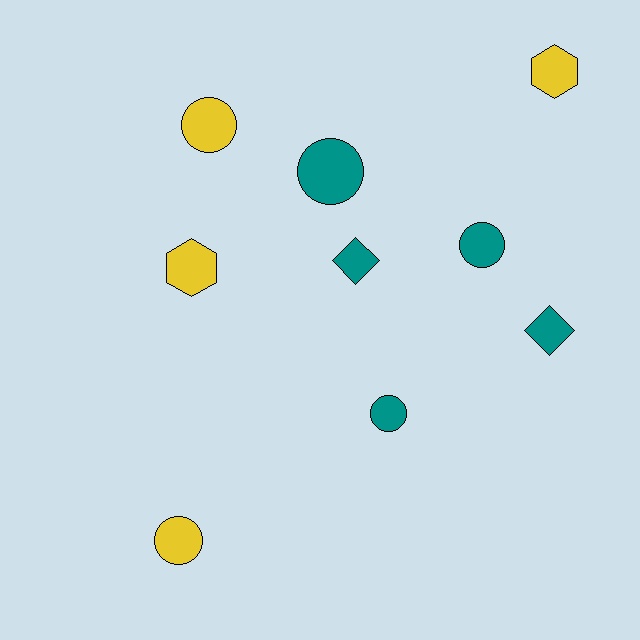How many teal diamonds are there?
There are 2 teal diamonds.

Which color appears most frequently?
Teal, with 5 objects.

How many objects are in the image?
There are 9 objects.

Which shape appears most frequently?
Circle, with 5 objects.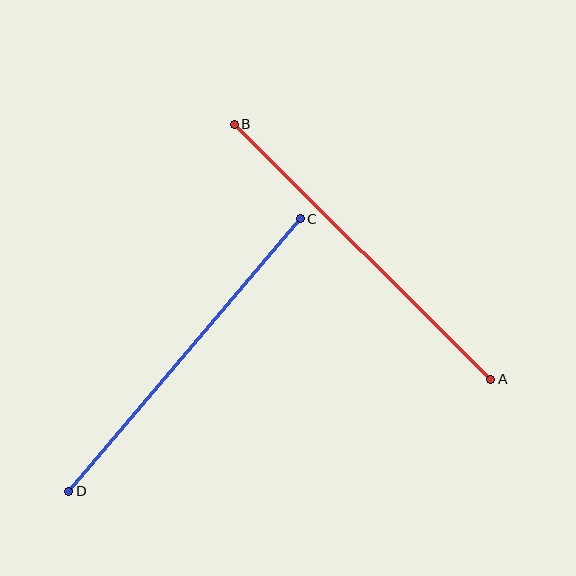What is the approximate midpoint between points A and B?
The midpoint is at approximately (363, 252) pixels.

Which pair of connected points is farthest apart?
Points A and B are farthest apart.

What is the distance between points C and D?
The distance is approximately 358 pixels.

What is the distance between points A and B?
The distance is approximately 362 pixels.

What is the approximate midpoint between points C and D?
The midpoint is at approximately (185, 355) pixels.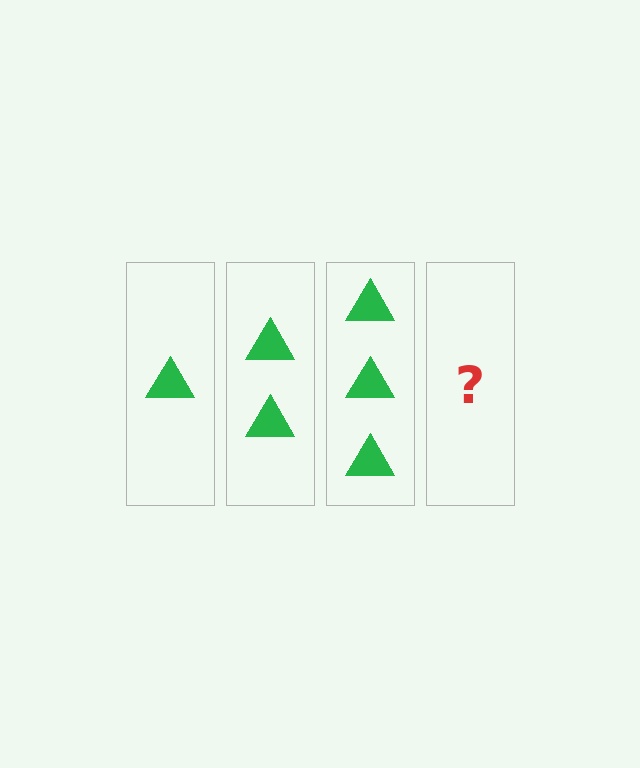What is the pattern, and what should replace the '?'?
The pattern is that each step adds one more triangle. The '?' should be 4 triangles.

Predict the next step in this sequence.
The next step is 4 triangles.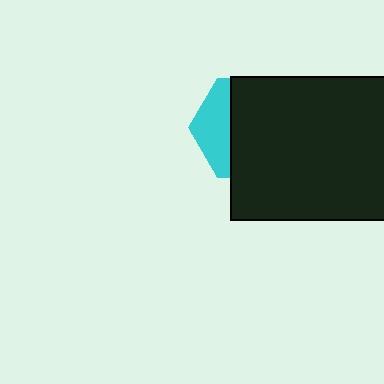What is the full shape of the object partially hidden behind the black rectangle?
The partially hidden object is a cyan hexagon.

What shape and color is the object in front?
The object in front is a black rectangle.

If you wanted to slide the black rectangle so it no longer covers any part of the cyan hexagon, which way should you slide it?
Slide it right — that is the most direct way to separate the two shapes.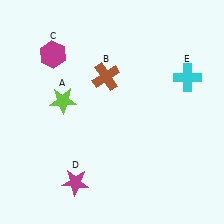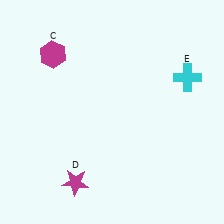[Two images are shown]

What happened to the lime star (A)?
The lime star (A) was removed in Image 2. It was in the top-left area of Image 1.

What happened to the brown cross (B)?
The brown cross (B) was removed in Image 2. It was in the top-left area of Image 1.